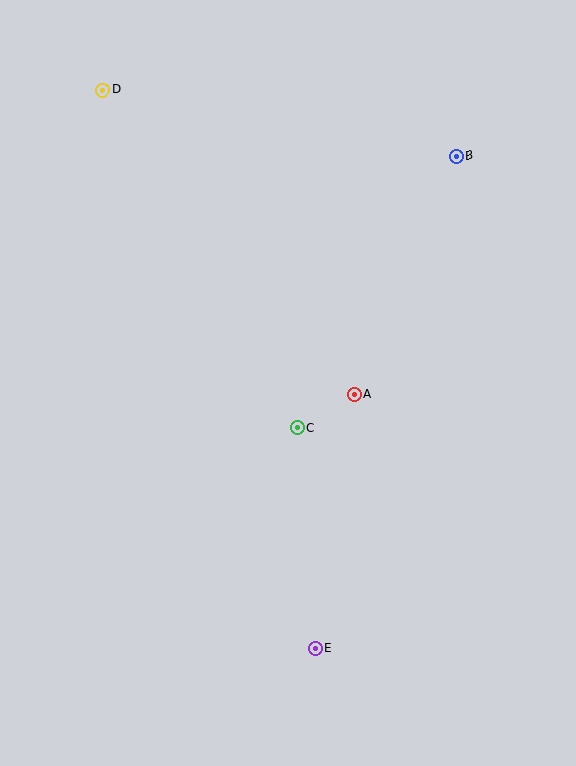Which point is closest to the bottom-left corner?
Point E is closest to the bottom-left corner.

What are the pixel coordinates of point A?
Point A is at (354, 394).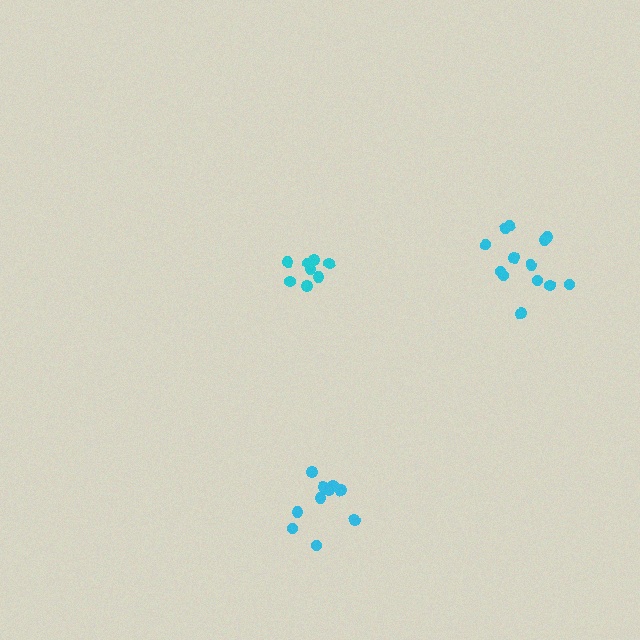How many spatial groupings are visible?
There are 3 spatial groupings.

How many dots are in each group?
Group 1: 8 dots, Group 2: 10 dots, Group 3: 13 dots (31 total).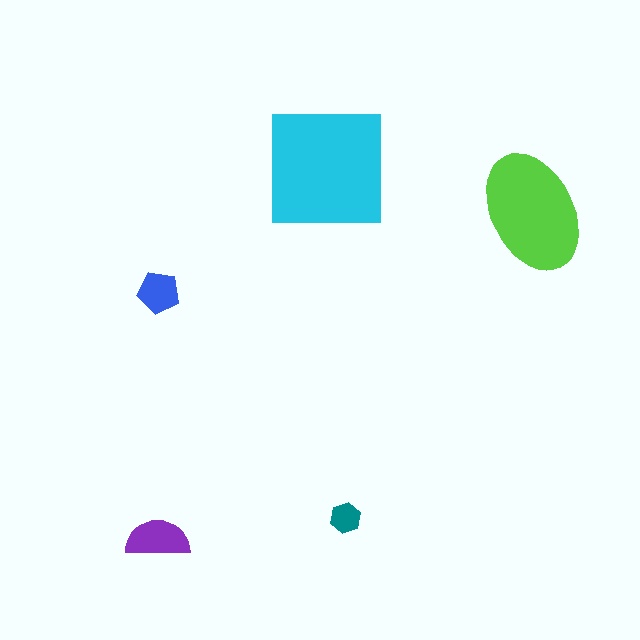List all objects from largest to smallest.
The cyan square, the lime ellipse, the purple semicircle, the blue pentagon, the teal hexagon.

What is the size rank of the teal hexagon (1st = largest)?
5th.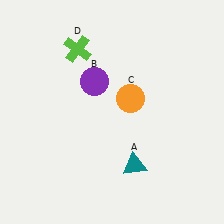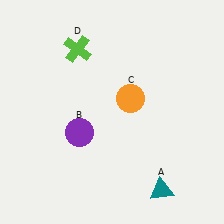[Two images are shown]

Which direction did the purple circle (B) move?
The purple circle (B) moved down.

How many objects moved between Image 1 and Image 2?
2 objects moved between the two images.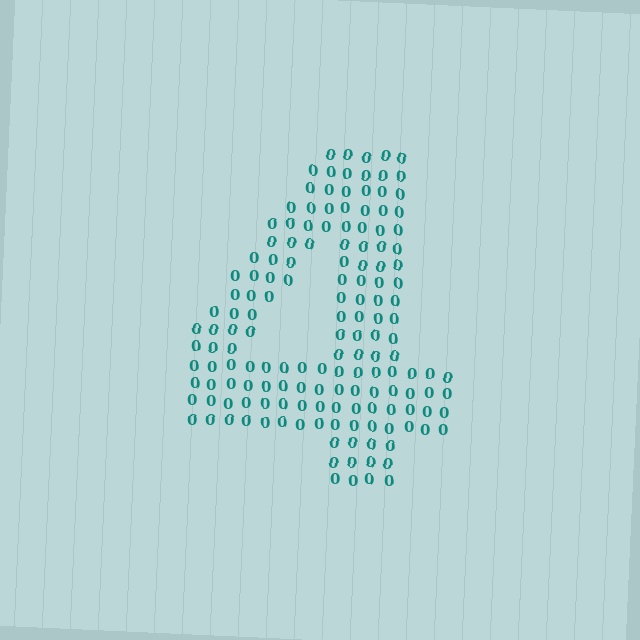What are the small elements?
The small elements are digit 0's.